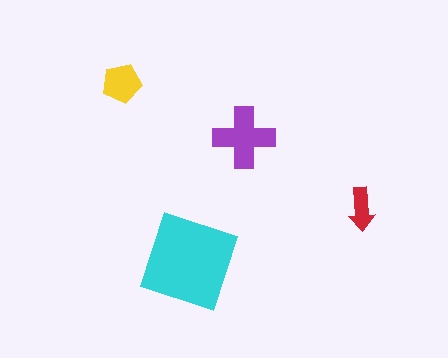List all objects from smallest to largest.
The red arrow, the yellow pentagon, the purple cross, the cyan square.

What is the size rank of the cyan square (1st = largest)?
1st.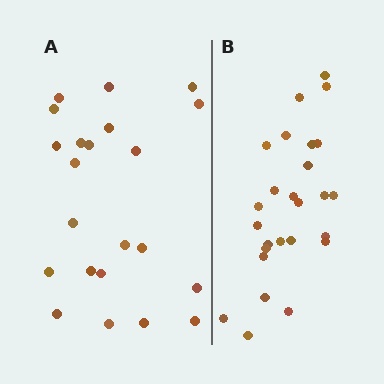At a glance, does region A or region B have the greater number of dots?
Region B (the right region) has more dots.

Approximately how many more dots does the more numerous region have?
Region B has about 4 more dots than region A.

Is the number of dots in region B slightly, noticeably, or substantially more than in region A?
Region B has only slightly more — the two regions are fairly close. The ratio is roughly 1.2 to 1.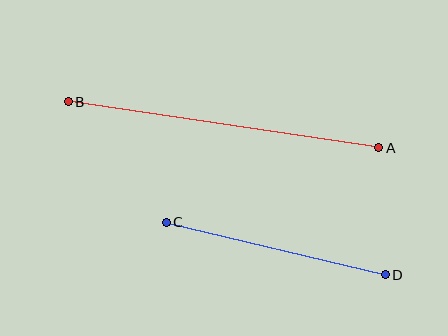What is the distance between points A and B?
The distance is approximately 314 pixels.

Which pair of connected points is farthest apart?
Points A and B are farthest apart.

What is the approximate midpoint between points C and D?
The midpoint is at approximately (276, 249) pixels.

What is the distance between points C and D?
The distance is approximately 225 pixels.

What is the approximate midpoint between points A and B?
The midpoint is at approximately (224, 125) pixels.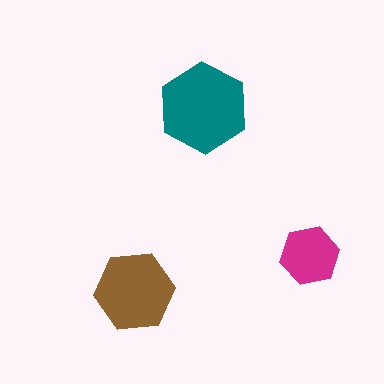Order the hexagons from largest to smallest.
the teal one, the brown one, the magenta one.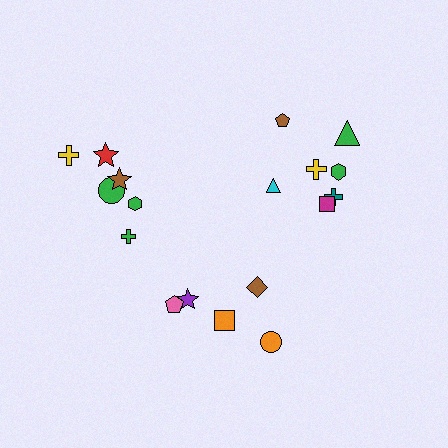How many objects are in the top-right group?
There are 7 objects.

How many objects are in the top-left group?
There are 5 objects.